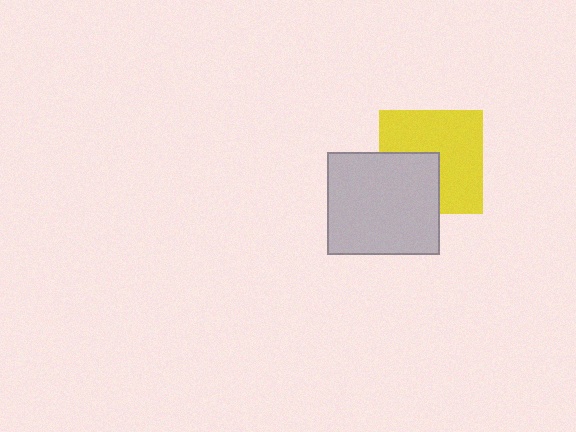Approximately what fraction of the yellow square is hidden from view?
Roughly 34% of the yellow square is hidden behind the light gray rectangle.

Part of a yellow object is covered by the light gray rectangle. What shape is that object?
It is a square.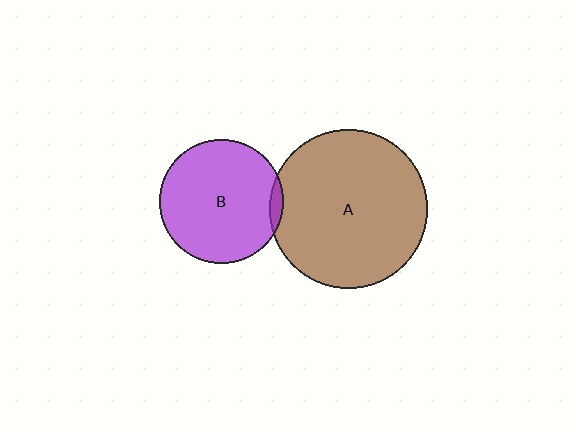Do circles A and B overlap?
Yes.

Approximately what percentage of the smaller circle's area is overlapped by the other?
Approximately 5%.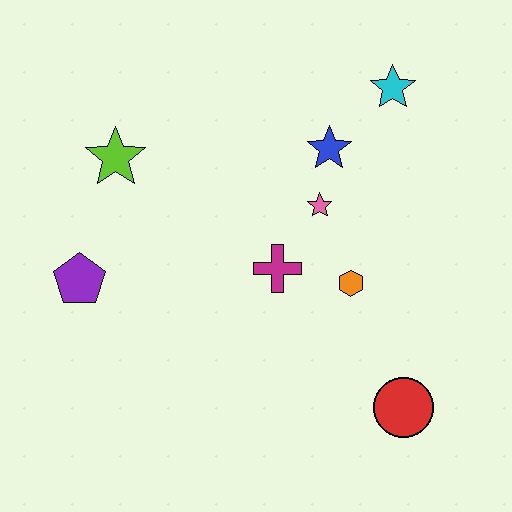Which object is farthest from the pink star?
The purple pentagon is farthest from the pink star.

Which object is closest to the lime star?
The purple pentagon is closest to the lime star.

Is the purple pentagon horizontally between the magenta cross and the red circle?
No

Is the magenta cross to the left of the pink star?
Yes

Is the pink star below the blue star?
Yes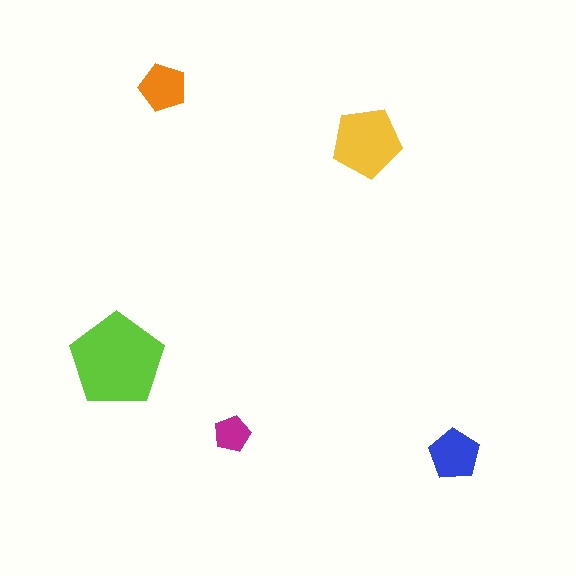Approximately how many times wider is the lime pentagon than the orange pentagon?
About 2 times wider.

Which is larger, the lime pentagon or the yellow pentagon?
The lime one.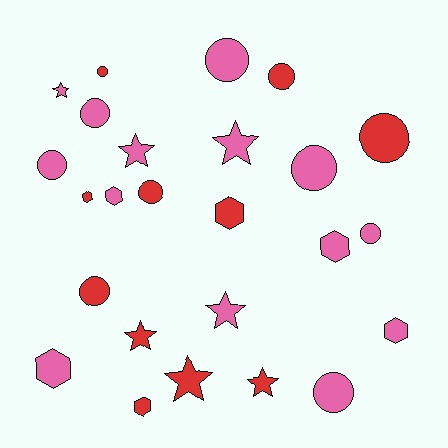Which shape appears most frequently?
Circle, with 11 objects.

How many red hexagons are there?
There are 3 red hexagons.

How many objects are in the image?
There are 25 objects.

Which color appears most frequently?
Pink, with 14 objects.